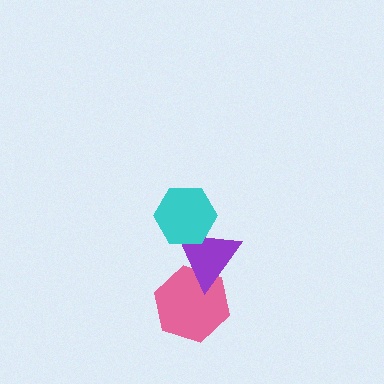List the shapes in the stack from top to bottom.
From top to bottom: the cyan hexagon, the purple triangle, the pink hexagon.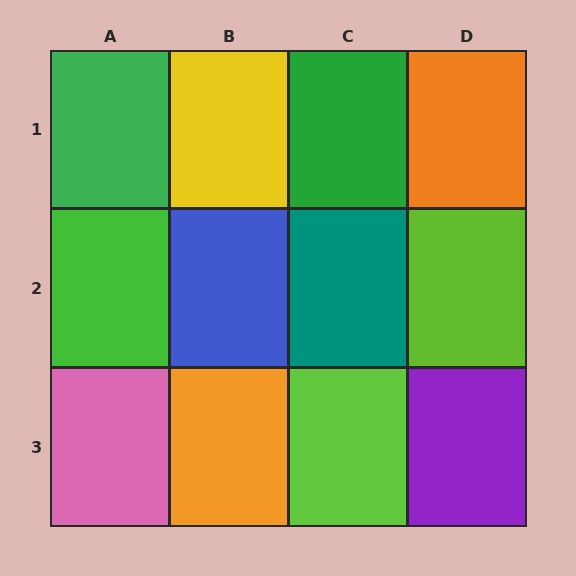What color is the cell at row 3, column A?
Pink.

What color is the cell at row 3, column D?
Purple.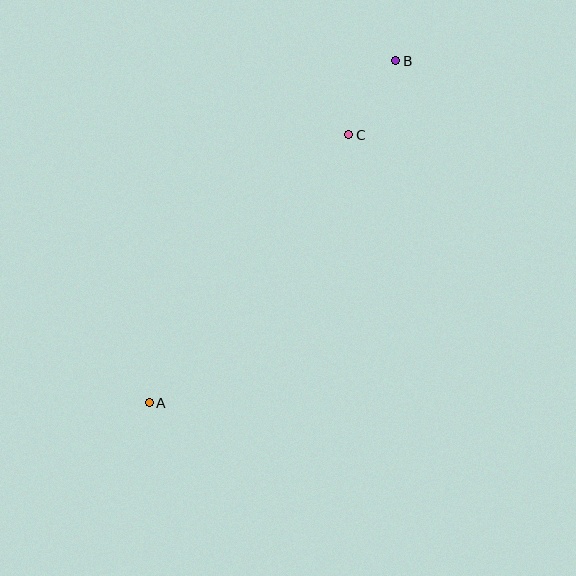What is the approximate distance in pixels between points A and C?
The distance between A and C is approximately 334 pixels.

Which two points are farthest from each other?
Points A and B are farthest from each other.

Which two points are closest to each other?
Points B and C are closest to each other.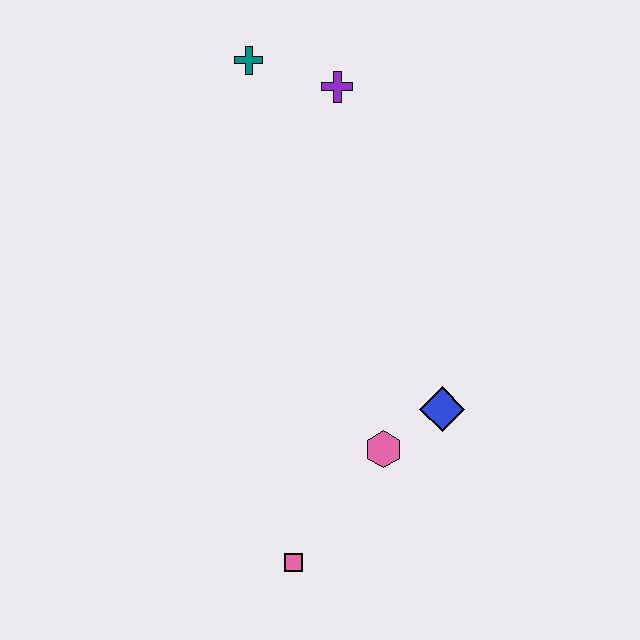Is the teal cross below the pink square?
No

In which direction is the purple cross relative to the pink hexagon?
The purple cross is above the pink hexagon.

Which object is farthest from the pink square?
The teal cross is farthest from the pink square.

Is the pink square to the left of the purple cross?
Yes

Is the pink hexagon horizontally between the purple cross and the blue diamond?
Yes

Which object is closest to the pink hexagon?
The blue diamond is closest to the pink hexagon.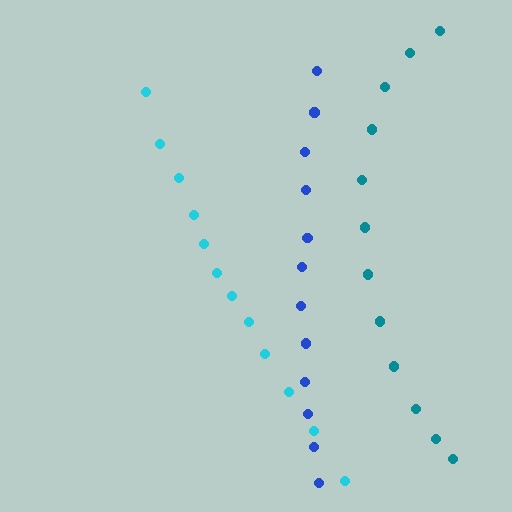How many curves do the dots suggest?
There are 3 distinct paths.